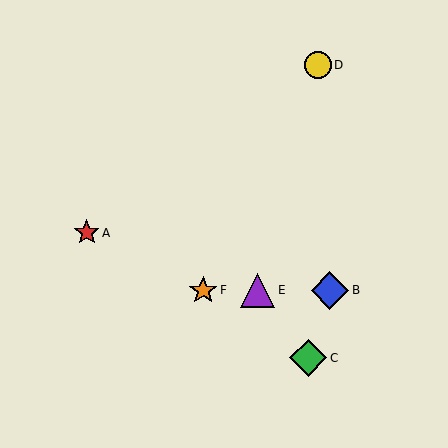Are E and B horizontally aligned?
Yes, both are at y≈290.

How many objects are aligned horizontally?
3 objects (B, E, F) are aligned horizontally.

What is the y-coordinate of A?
Object A is at y≈233.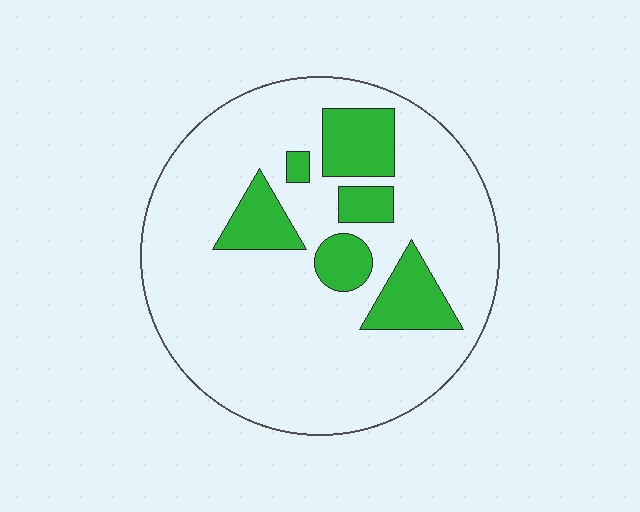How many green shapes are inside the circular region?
6.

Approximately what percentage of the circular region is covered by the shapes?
Approximately 20%.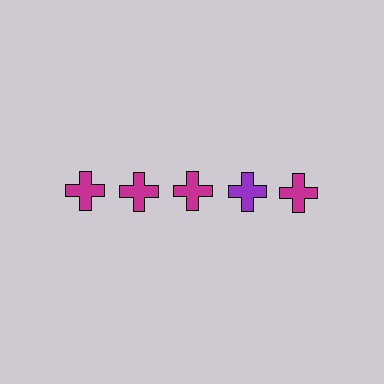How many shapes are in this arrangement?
There are 5 shapes arranged in a grid pattern.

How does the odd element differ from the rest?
It has a different color: purple instead of magenta.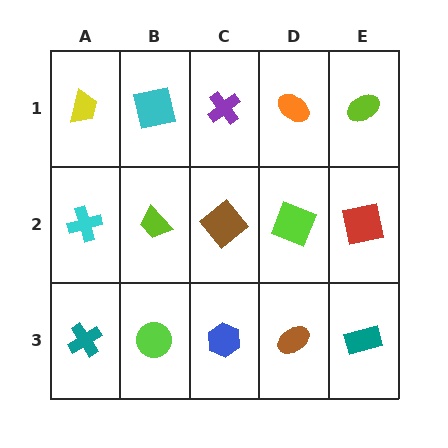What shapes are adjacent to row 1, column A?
A cyan cross (row 2, column A), a cyan square (row 1, column B).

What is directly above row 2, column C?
A purple cross.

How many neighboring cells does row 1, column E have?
2.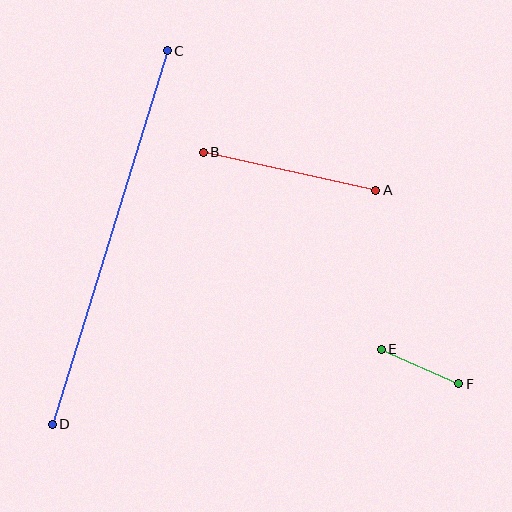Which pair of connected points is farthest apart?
Points C and D are farthest apart.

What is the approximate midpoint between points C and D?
The midpoint is at approximately (110, 237) pixels.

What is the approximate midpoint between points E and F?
The midpoint is at approximately (420, 367) pixels.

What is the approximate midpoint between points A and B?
The midpoint is at approximately (290, 171) pixels.